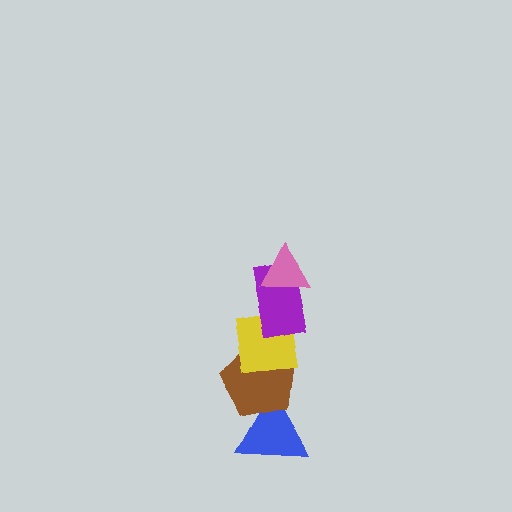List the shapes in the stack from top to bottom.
From top to bottom: the pink triangle, the purple rectangle, the yellow square, the brown pentagon, the blue triangle.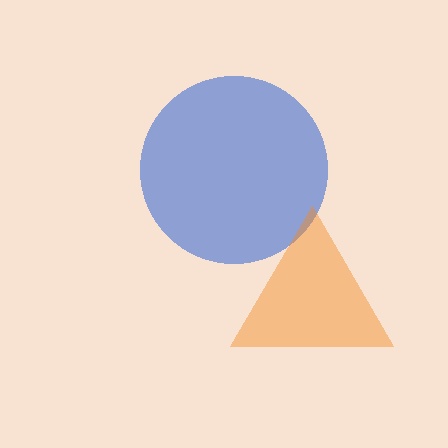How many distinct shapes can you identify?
There are 2 distinct shapes: a blue circle, an orange triangle.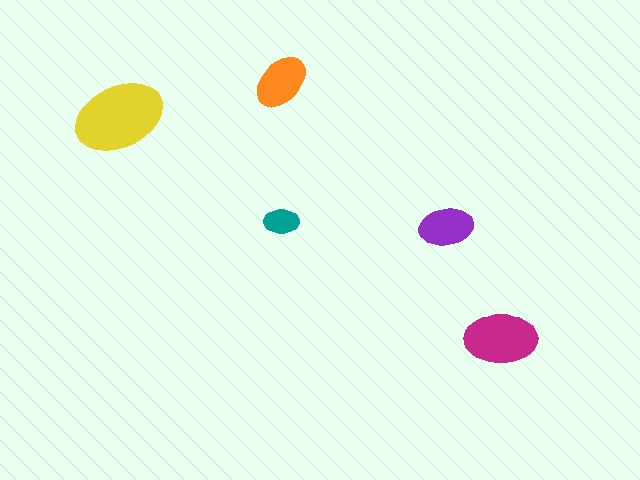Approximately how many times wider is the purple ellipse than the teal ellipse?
About 1.5 times wider.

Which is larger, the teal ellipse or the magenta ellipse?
The magenta one.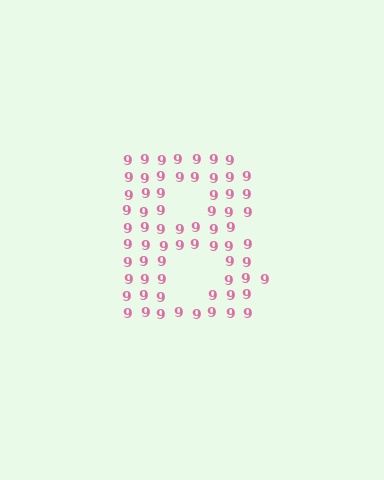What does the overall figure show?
The overall figure shows the letter B.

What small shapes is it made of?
It is made of small digit 9's.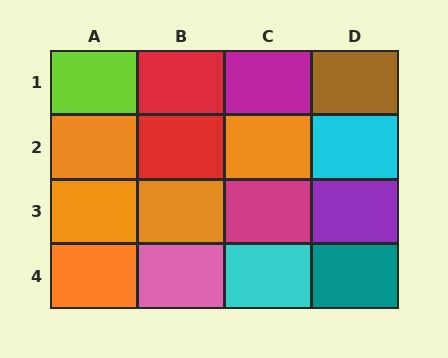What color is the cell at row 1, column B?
Red.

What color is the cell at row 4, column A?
Orange.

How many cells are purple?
1 cell is purple.